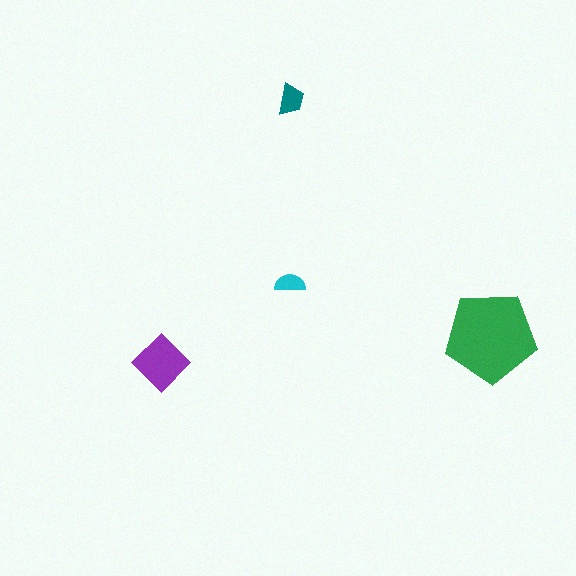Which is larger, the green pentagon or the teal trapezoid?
The green pentagon.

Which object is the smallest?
The cyan semicircle.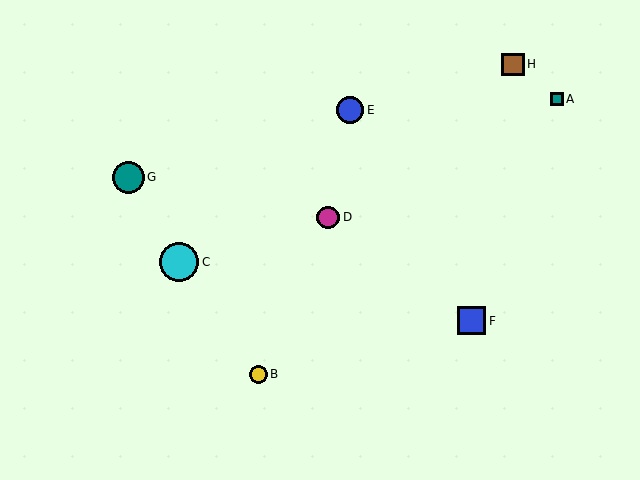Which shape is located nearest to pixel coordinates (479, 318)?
The blue square (labeled F) at (472, 321) is nearest to that location.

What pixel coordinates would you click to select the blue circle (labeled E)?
Click at (350, 110) to select the blue circle E.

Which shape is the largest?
The cyan circle (labeled C) is the largest.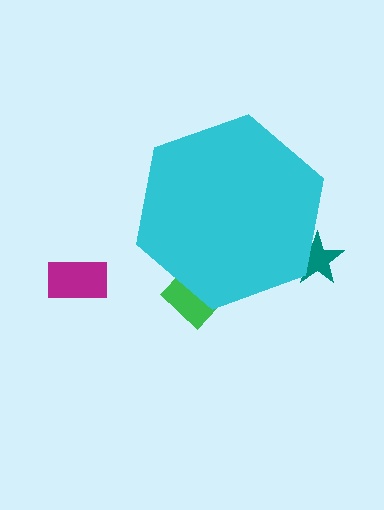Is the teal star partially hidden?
Yes, the teal star is partially hidden behind the cyan hexagon.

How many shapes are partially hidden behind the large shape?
2 shapes are partially hidden.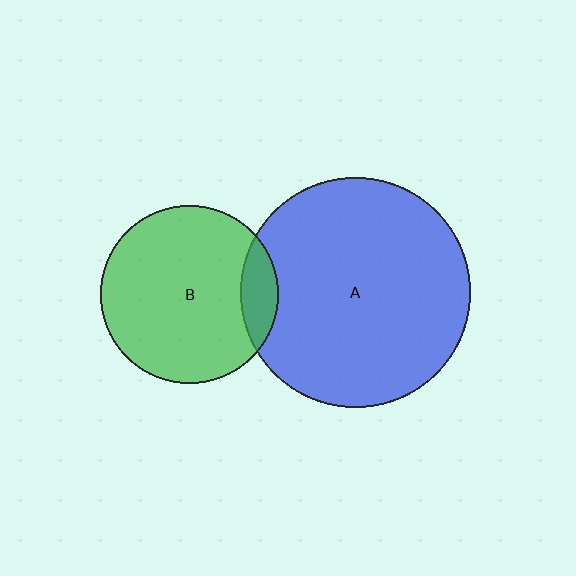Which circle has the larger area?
Circle A (blue).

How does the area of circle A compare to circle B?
Approximately 1.7 times.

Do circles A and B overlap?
Yes.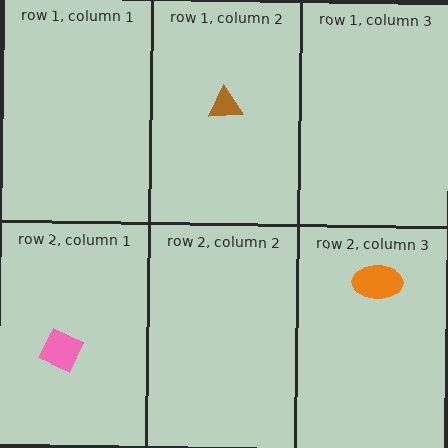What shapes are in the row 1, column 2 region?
The brown triangle.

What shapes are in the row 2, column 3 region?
The orange ellipse.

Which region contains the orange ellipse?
The row 2, column 3 region.